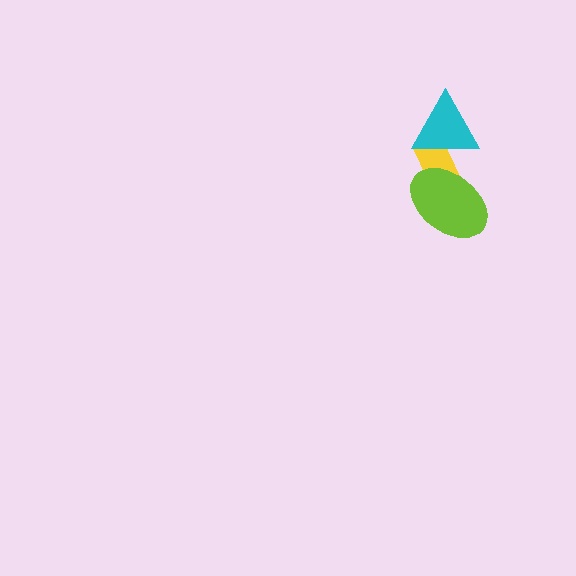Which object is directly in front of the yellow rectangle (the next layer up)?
The cyan triangle is directly in front of the yellow rectangle.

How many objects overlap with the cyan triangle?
1 object overlaps with the cyan triangle.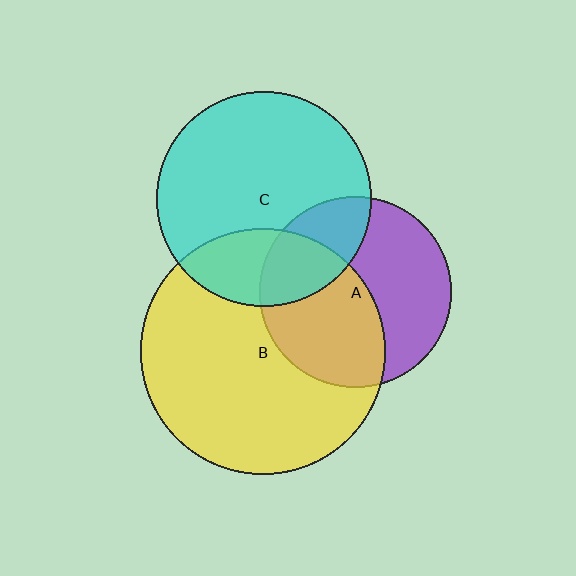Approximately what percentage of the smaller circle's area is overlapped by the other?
Approximately 25%.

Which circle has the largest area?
Circle B (yellow).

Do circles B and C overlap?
Yes.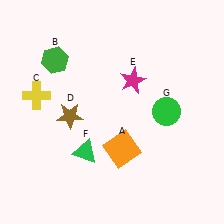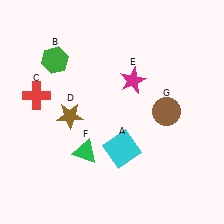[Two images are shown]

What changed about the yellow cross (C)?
In Image 1, C is yellow. In Image 2, it changed to red.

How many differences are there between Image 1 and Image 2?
There are 3 differences between the two images.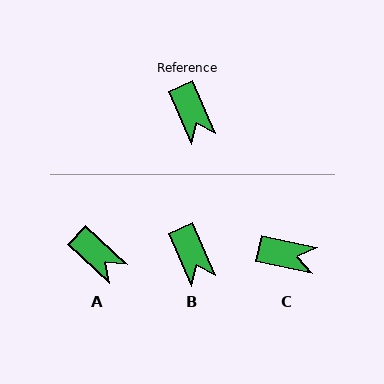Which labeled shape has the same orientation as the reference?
B.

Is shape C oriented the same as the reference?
No, it is off by about 54 degrees.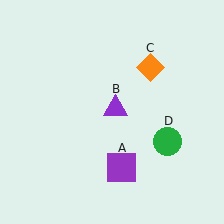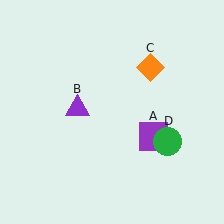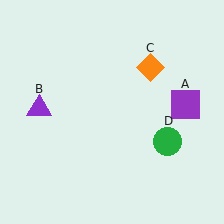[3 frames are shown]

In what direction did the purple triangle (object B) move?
The purple triangle (object B) moved left.